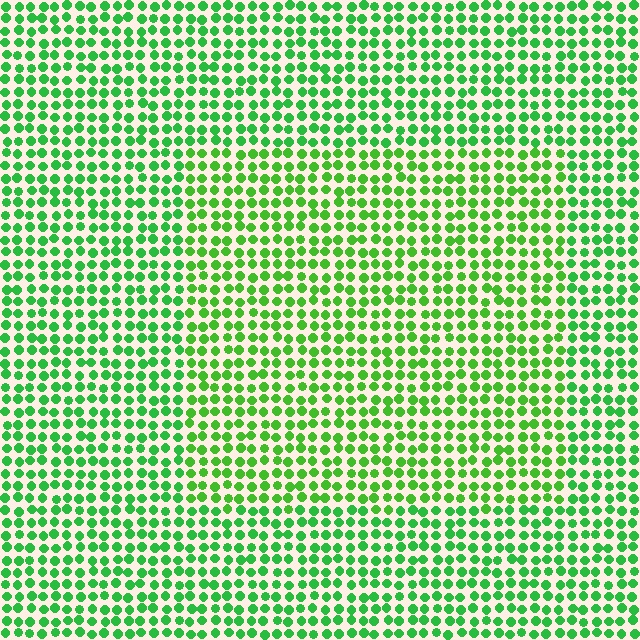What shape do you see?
I see a rectangle.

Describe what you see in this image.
The image is filled with small green elements in a uniform arrangement. A rectangle-shaped region is visible where the elements are tinted to a slightly different hue, forming a subtle color boundary.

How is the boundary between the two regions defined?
The boundary is defined purely by a slight shift in hue (about 19 degrees). Spacing, size, and orientation are identical on both sides.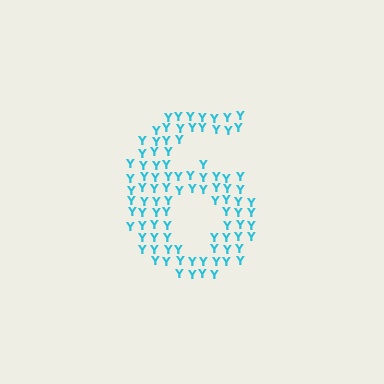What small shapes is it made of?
It is made of small letter Y's.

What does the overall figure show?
The overall figure shows the digit 6.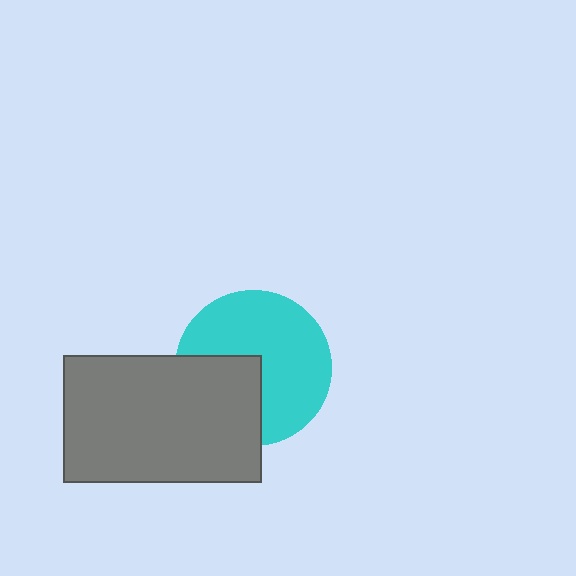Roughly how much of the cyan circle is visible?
Most of it is visible (roughly 66%).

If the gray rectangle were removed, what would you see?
You would see the complete cyan circle.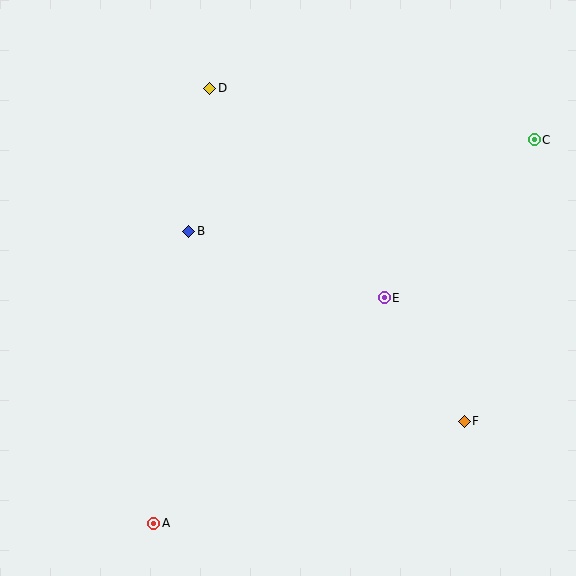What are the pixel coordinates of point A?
Point A is at (154, 523).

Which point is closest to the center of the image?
Point E at (384, 298) is closest to the center.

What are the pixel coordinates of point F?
Point F is at (464, 421).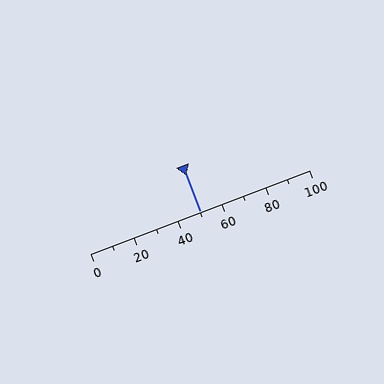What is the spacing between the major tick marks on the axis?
The major ticks are spaced 20 apart.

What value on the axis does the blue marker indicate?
The marker indicates approximately 50.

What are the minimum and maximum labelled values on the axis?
The axis runs from 0 to 100.